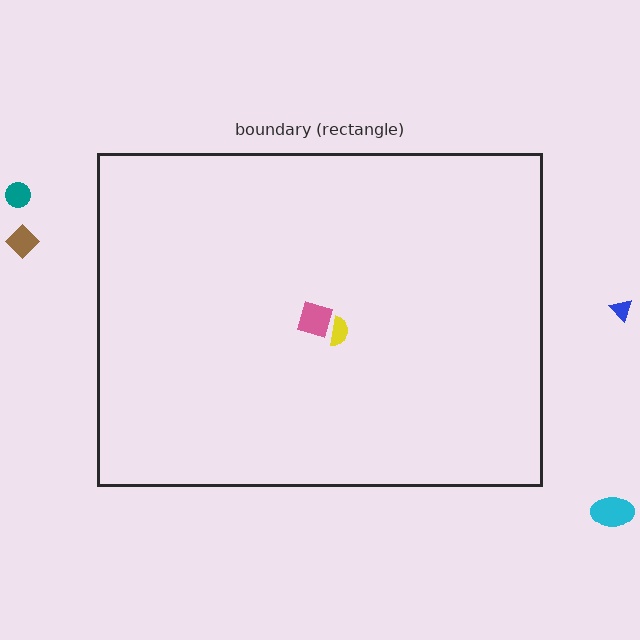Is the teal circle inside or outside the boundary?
Outside.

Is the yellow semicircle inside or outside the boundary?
Inside.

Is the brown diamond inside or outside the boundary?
Outside.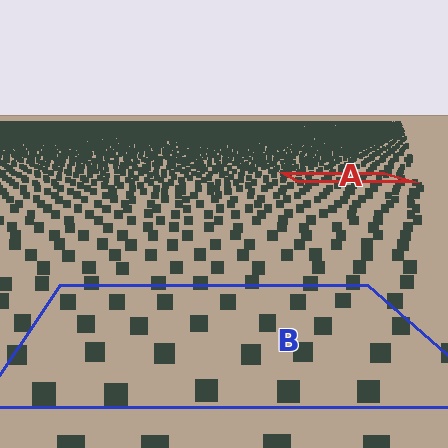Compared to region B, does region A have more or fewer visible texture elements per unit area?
Region A has more texture elements per unit area — they are packed more densely because it is farther away.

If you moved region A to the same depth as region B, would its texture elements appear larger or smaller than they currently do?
They would appear larger. At a closer depth, the same texture elements are projected at a bigger on-screen size.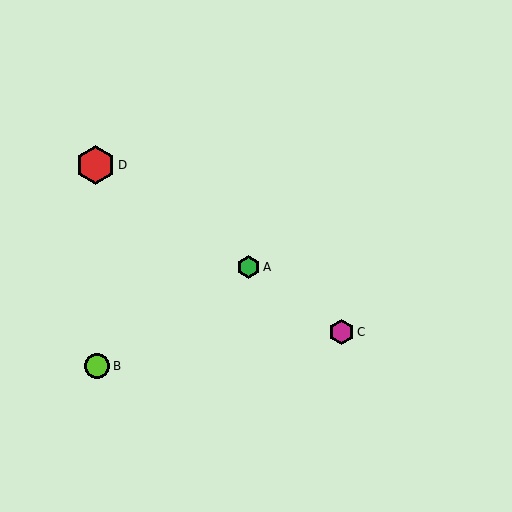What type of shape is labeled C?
Shape C is a magenta hexagon.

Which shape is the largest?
The red hexagon (labeled D) is the largest.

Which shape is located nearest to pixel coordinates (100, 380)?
The lime circle (labeled B) at (97, 366) is nearest to that location.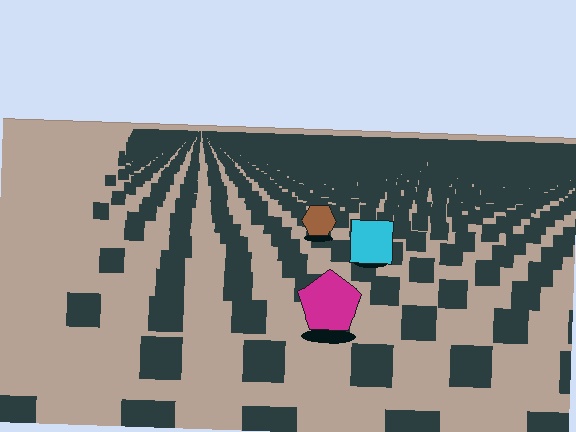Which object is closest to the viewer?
The magenta pentagon is closest. The texture marks near it are larger and more spread out.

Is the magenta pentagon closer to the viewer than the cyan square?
Yes. The magenta pentagon is closer — you can tell from the texture gradient: the ground texture is coarser near it.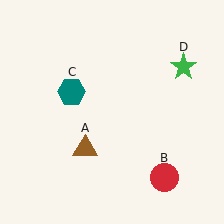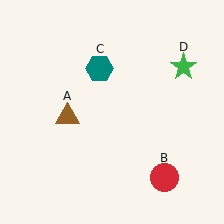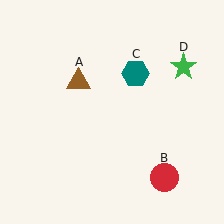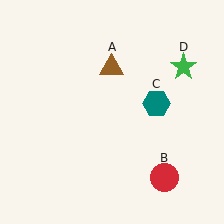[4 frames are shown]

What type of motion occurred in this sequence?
The brown triangle (object A), teal hexagon (object C) rotated clockwise around the center of the scene.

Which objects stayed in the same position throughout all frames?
Red circle (object B) and green star (object D) remained stationary.